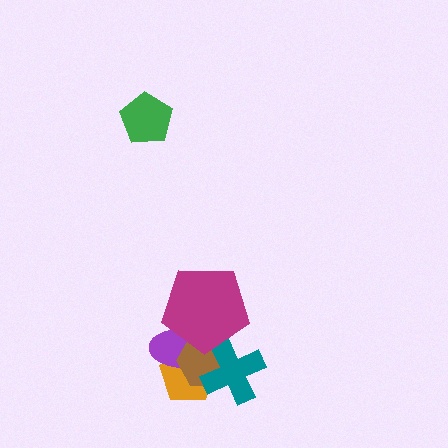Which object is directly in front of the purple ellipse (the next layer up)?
The brown hexagon is directly in front of the purple ellipse.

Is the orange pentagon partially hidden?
Yes, it is partially covered by another shape.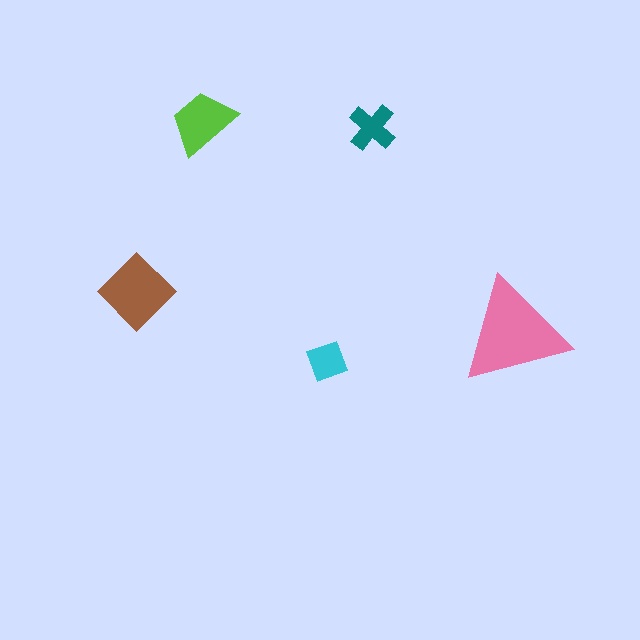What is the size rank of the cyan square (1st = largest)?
5th.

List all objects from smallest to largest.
The cyan square, the teal cross, the lime trapezoid, the brown diamond, the pink triangle.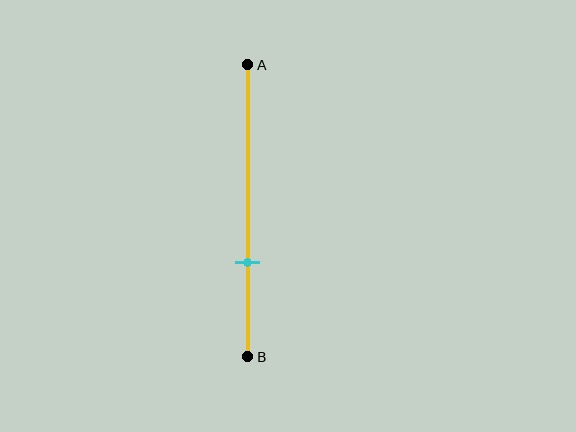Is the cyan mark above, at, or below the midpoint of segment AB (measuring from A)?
The cyan mark is below the midpoint of segment AB.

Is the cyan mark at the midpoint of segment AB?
No, the mark is at about 70% from A, not at the 50% midpoint.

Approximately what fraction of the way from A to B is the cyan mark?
The cyan mark is approximately 70% of the way from A to B.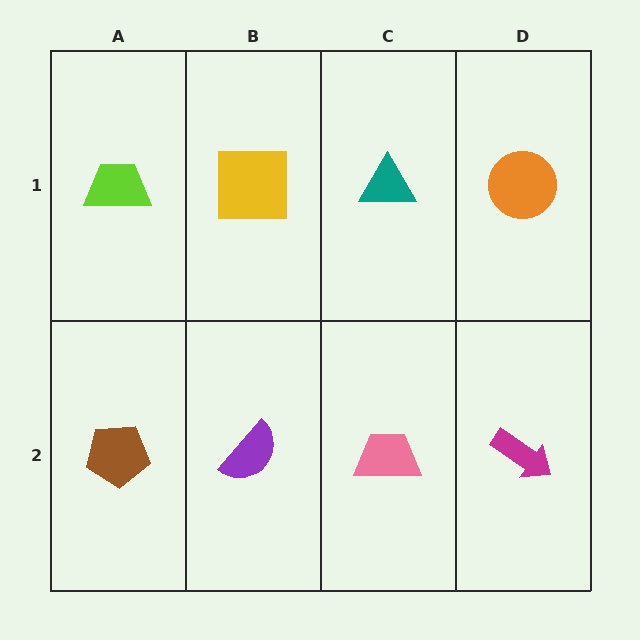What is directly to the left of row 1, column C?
A yellow square.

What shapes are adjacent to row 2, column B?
A yellow square (row 1, column B), a brown pentagon (row 2, column A), a pink trapezoid (row 2, column C).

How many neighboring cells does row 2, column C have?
3.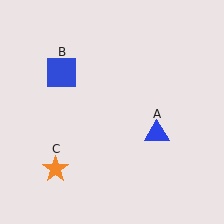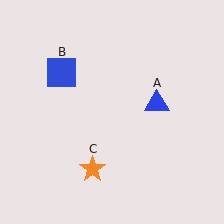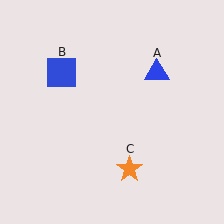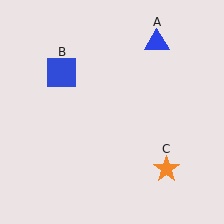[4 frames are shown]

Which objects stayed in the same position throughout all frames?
Blue square (object B) remained stationary.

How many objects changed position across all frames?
2 objects changed position: blue triangle (object A), orange star (object C).